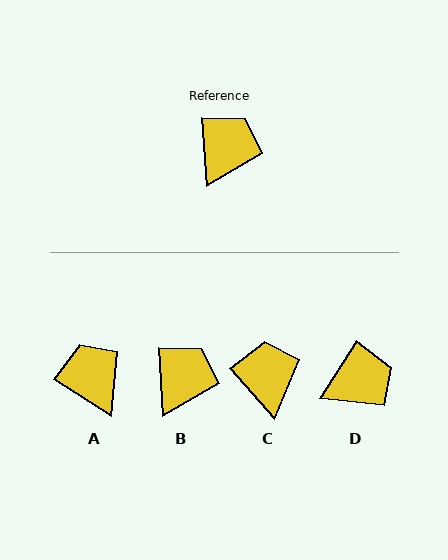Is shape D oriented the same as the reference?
No, it is off by about 37 degrees.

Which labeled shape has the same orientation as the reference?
B.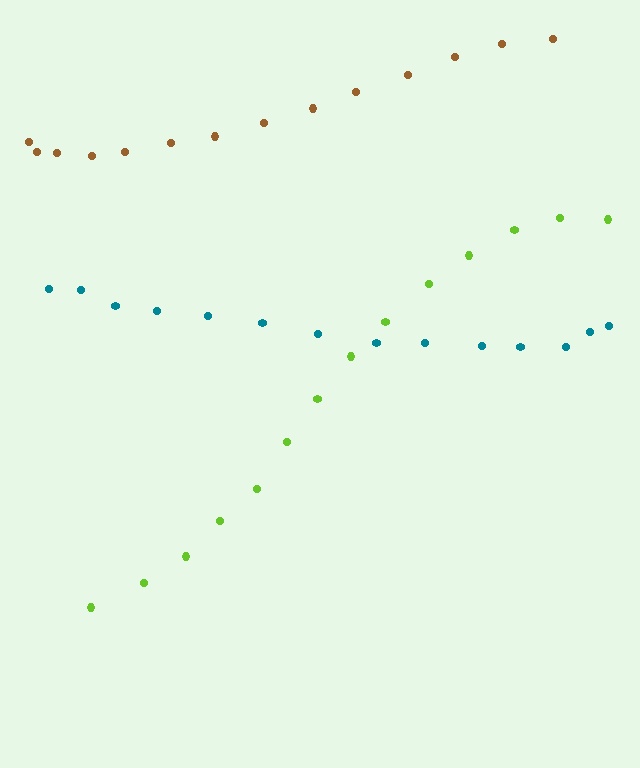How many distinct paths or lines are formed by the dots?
There are 3 distinct paths.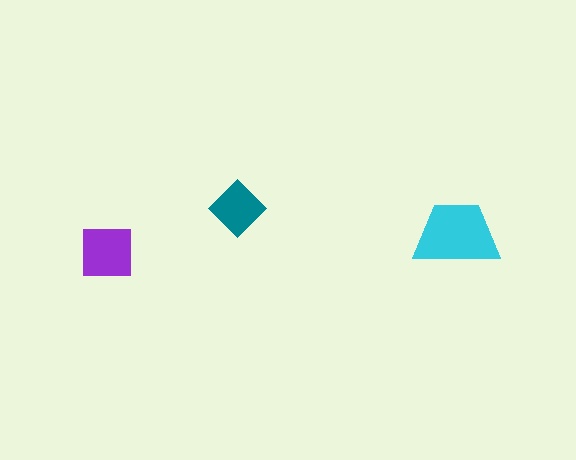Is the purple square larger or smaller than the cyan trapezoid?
Smaller.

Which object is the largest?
The cyan trapezoid.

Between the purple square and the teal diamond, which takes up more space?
The purple square.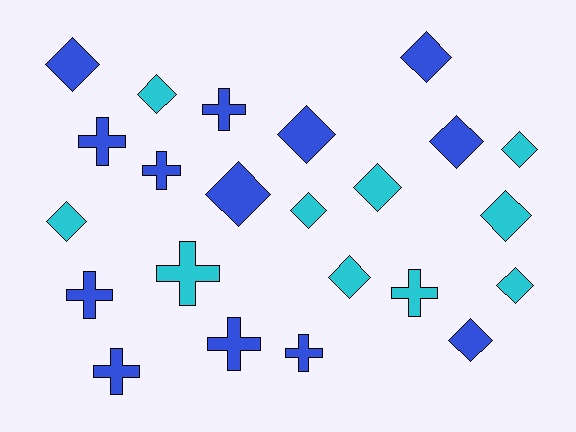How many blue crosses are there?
There are 7 blue crosses.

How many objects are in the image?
There are 23 objects.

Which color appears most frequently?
Blue, with 13 objects.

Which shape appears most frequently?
Diamond, with 14 objects.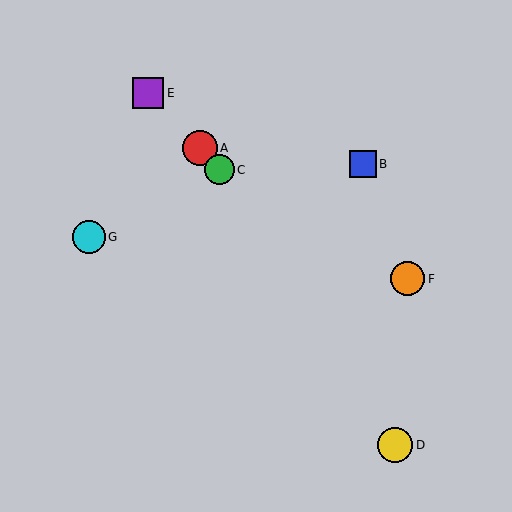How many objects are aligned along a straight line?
3 objects (A, C, E) are aligned along a straight line.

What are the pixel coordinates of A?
Object A is at (200, 148).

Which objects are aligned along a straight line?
Objects A, C, E are aligned along a straight line.